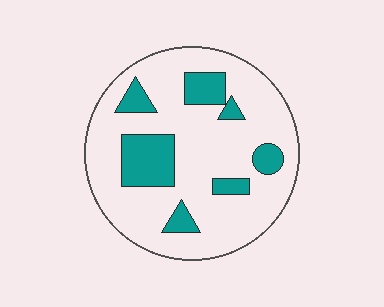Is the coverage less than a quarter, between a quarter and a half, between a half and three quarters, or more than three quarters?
Less than a quarter.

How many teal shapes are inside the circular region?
7.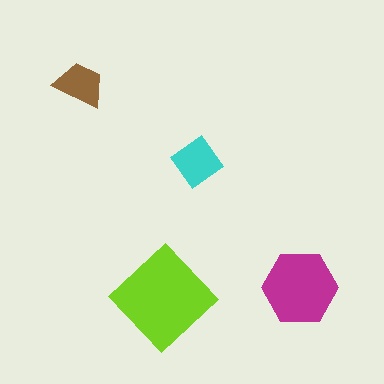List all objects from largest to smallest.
The lime diamond, the magenta hexagon, the cyan diamond, the brown trapezoid.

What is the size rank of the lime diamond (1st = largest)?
1st.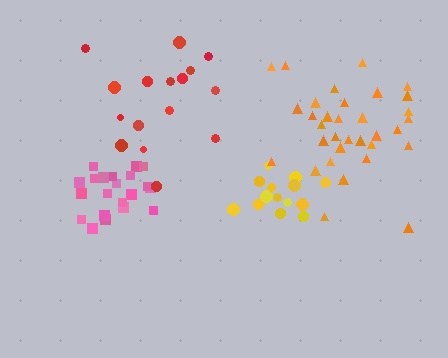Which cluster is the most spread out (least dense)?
Red.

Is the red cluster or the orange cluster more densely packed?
Orange.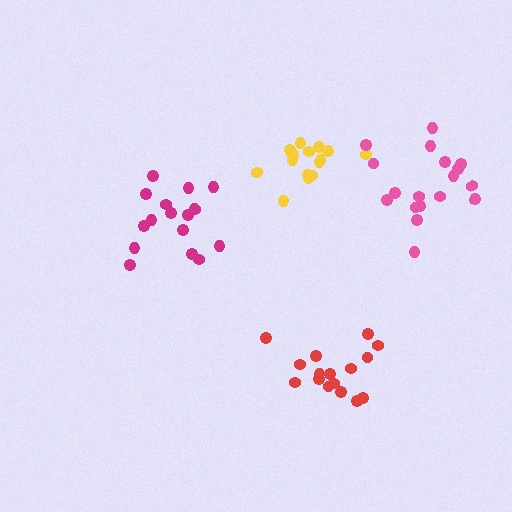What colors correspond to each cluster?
The clusters are colored: yellow, magenta, pink, red.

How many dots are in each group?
Group 1: 15 dots, Group 2: 17 dots, Group 3: 18 dots, Group 4: 16 dots (66 total).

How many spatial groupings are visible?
There are 4 spatial groupings.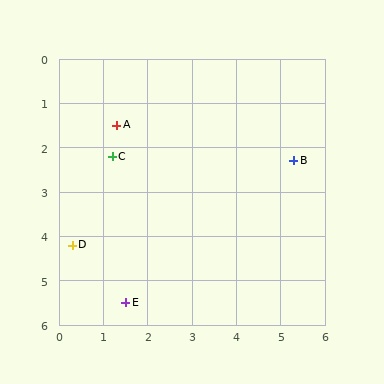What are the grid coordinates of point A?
Point A is at approximately (1.3, 1.5).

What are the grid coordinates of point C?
Point C is at approximately (1.2, 2.2).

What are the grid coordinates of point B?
Point B is at approximately (5.3, 2.3).